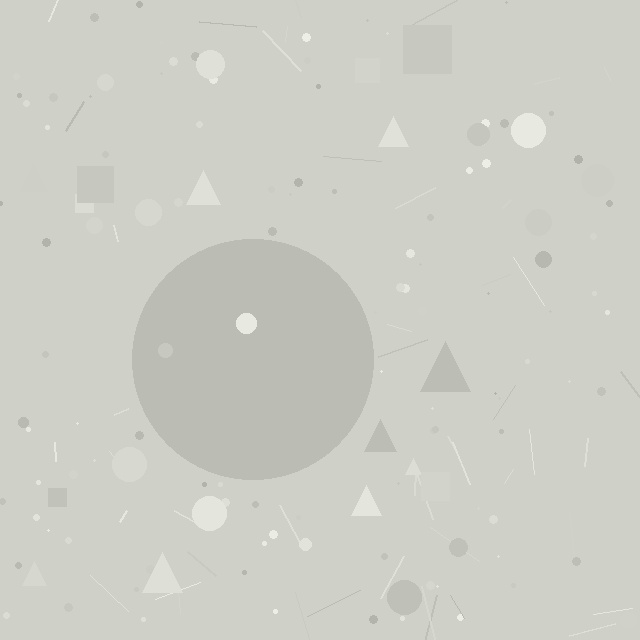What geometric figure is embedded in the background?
A circle is embedded in the background.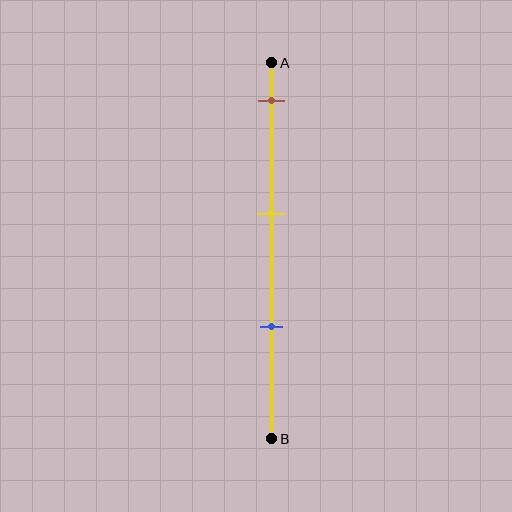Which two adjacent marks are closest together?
The yellow and blue marks are the closest adjacent pair.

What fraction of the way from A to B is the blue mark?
The blue mark is approximately 70% (0.7) of the way from A to B.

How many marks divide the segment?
There are 3 marks dividing the segment.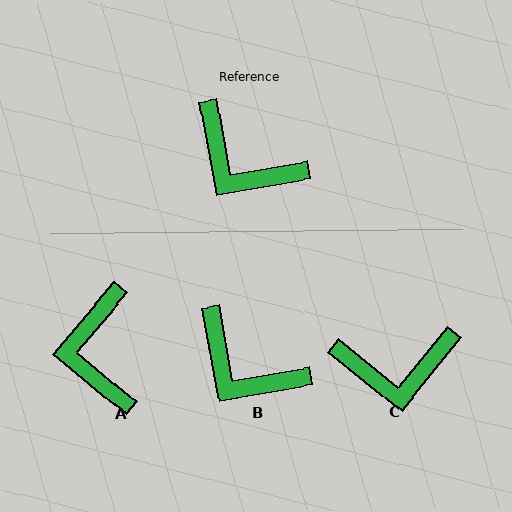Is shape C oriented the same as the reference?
No, it is off by about 41 degrees.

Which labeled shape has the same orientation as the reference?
B.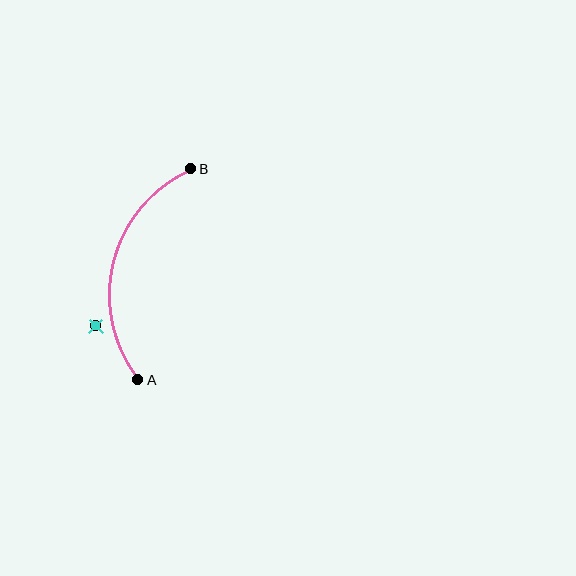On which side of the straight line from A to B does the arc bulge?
The arc bulges to the left of the straight line connecting A and B.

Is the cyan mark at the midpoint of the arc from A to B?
No — the cyan mark does not lie on the arc at all. It sits slightly outside the curve.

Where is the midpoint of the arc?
The arc midpoint is the point on the curve farthest from the straight line joining A and B. It sits to the left of that line.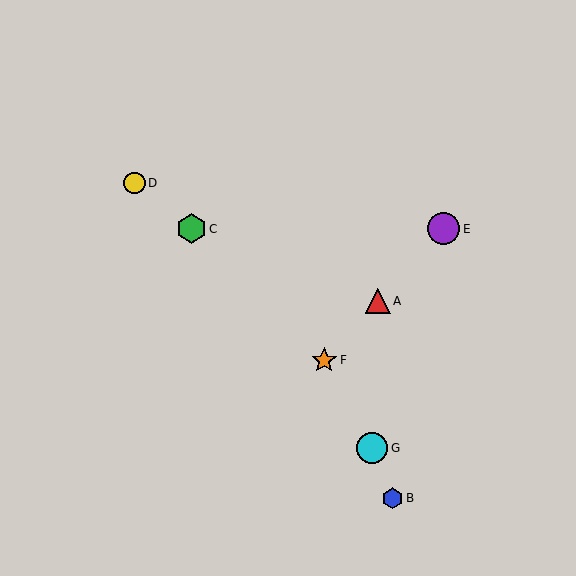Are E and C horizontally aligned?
Yes, both are at y≈229.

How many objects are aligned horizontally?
2 objects (C, E) are aligned horizontally.